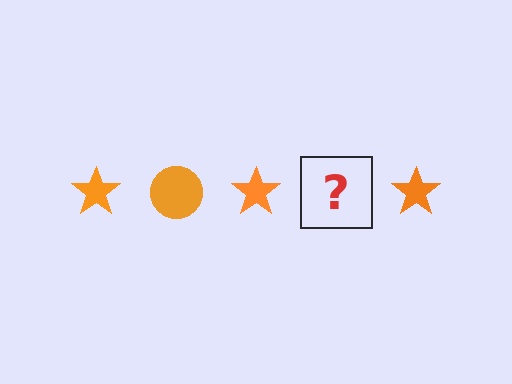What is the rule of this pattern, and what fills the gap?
The rule is that the pattern cycles through star, circle shapes in orange. The gap should be filled with an orange circle.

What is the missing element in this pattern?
The missing element is an orange circle.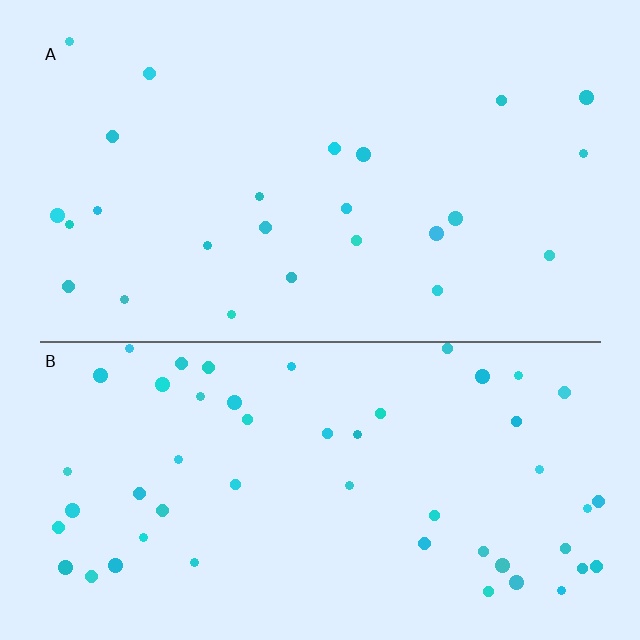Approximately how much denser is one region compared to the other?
Approximately 2.1× — region B over region A.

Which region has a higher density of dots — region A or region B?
B (the bottom).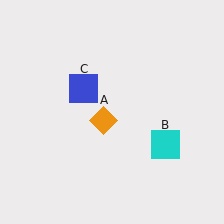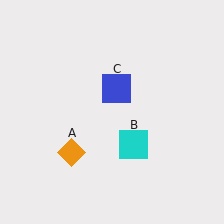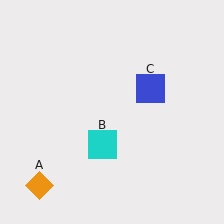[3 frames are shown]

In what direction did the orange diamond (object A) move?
The orange diamond (object A) moved down and to the left.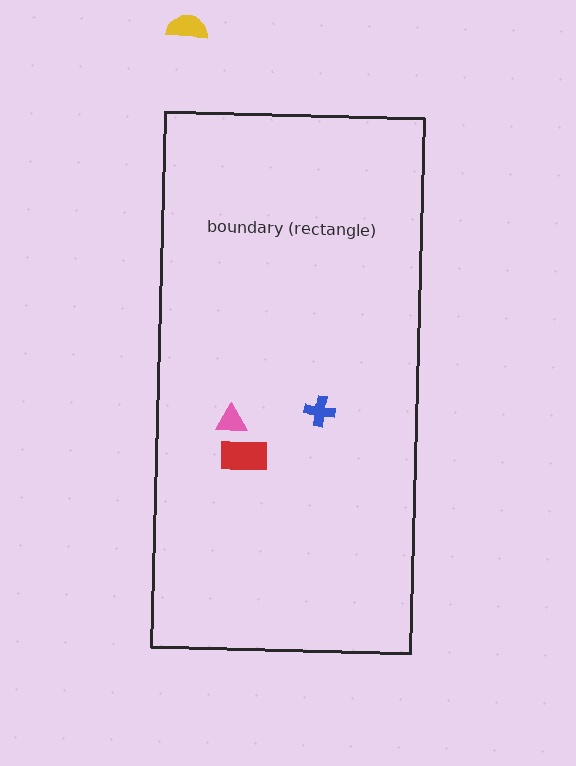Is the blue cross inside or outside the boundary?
Inside.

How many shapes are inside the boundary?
3 inside, 1 outside.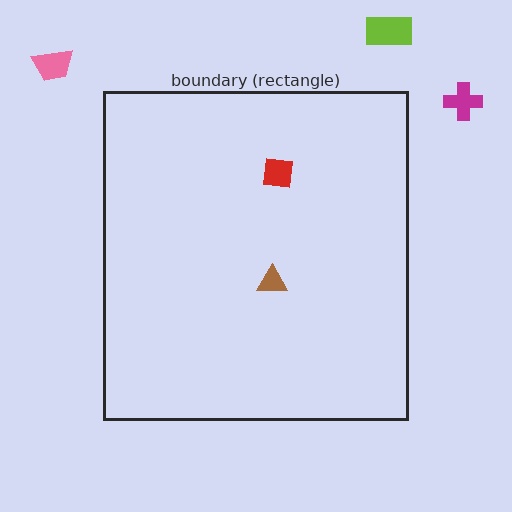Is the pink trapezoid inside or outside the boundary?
Outside.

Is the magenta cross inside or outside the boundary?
Outside.